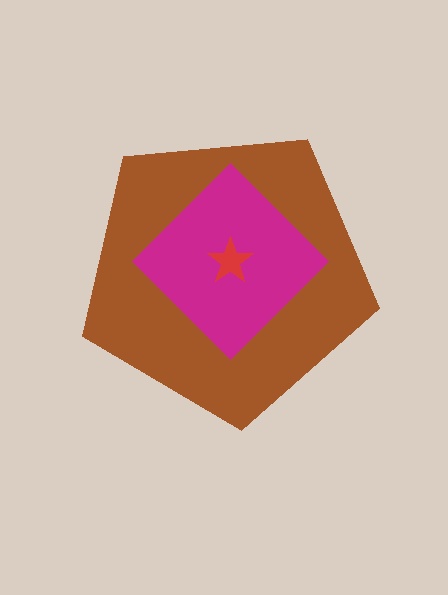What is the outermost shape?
The brown pentagon.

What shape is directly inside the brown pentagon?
The magenta diamond.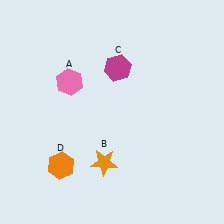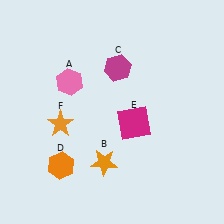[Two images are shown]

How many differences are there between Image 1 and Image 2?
There are 2 differences between the two images.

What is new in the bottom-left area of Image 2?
An orange star (F) was added in the bottom-left area of Image 2.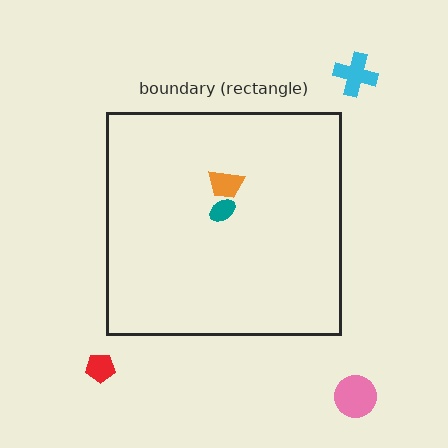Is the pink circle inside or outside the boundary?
Outside.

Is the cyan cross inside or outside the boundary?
Outside.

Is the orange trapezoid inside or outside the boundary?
Inside.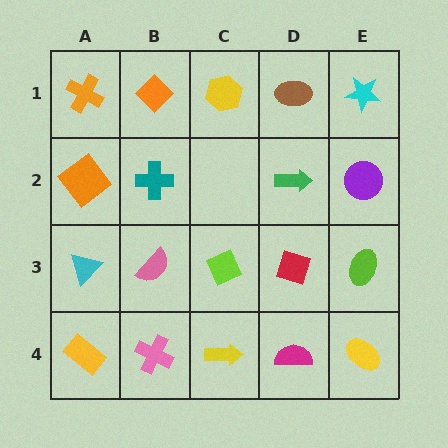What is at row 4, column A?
A yellow rectangle.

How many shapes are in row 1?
5 shapes.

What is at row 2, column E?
A purple circle.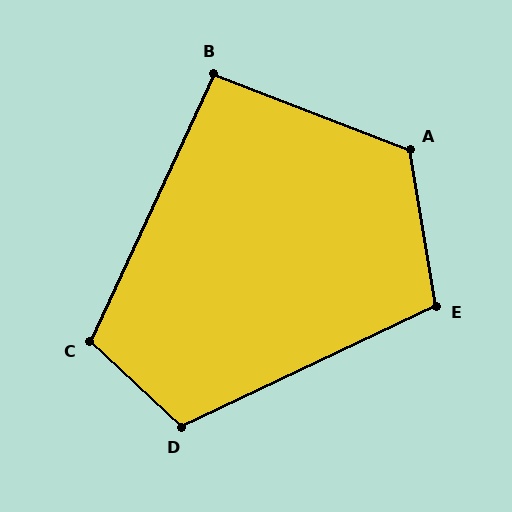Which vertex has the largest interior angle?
A, at approximately 121 degrees.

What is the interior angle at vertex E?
Approximately 106 degrees (obtuse).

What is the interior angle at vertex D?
Approximately 112 degrees (obtuse).